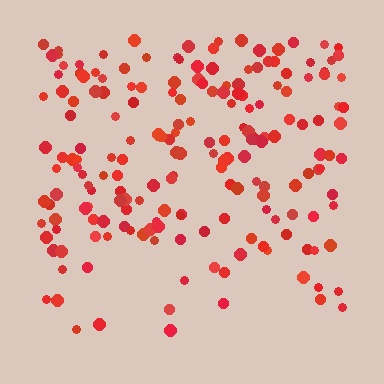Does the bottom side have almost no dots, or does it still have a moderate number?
Still a moderate number, just noticeably fewer than the top.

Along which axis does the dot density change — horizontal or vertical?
Vertical.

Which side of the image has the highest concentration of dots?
The top.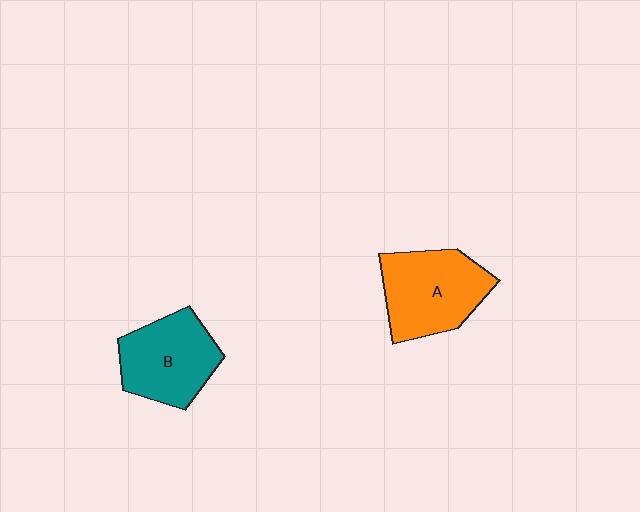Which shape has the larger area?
Shape A (orange).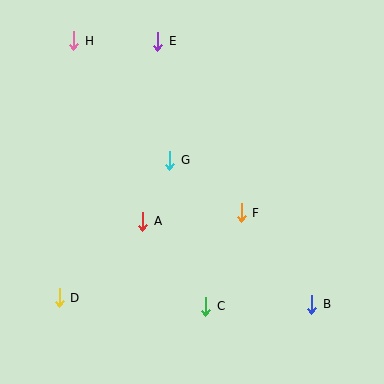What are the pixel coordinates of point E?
Point E is at (158, 41).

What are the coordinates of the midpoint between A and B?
The midpoint between A and B is at (227, 263).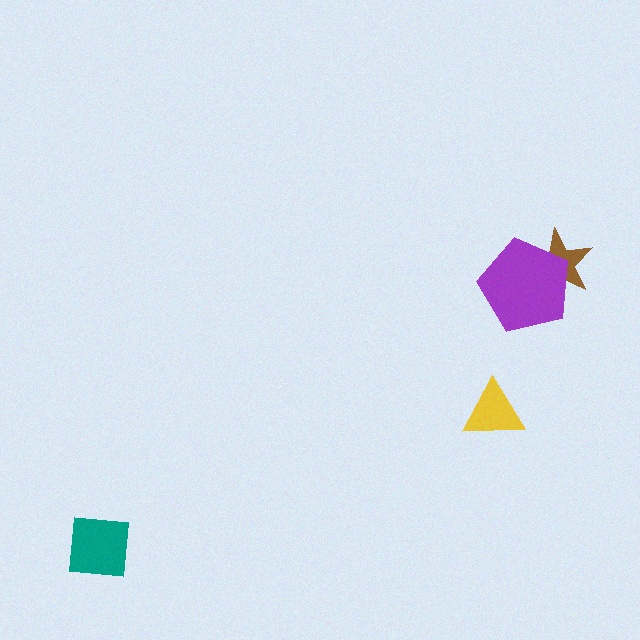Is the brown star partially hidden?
Yes, it is partially covered by another shape.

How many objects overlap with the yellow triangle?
0 objects overlap with the yellow triangle.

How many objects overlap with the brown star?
1 object overlaps with the brown star.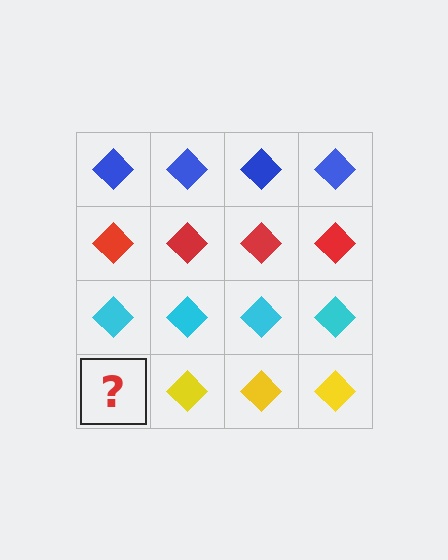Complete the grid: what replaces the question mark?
The question mark should be replaced with a yellow diamond.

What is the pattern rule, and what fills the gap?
The rule is that each row has a consistent color. The gap should be filled with a yellow diamond.